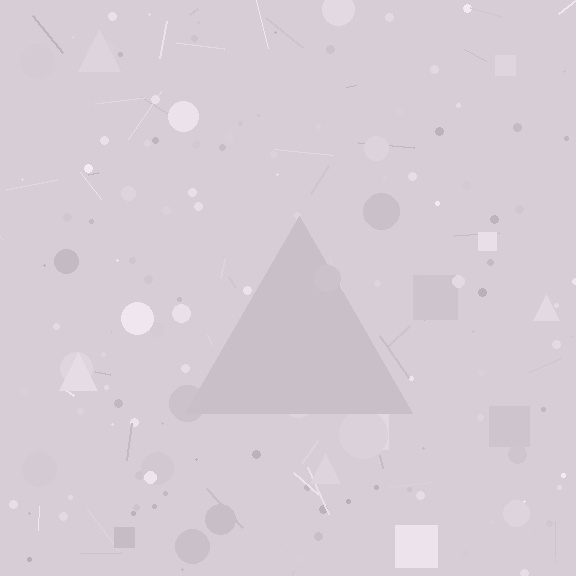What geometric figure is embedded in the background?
A triangle is embedded in the background.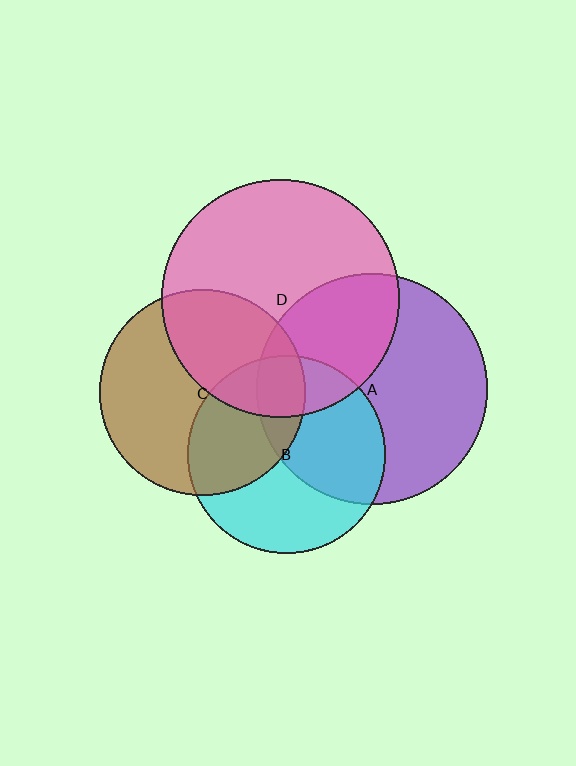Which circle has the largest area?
Circle D (pink).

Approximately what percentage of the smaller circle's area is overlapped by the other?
Approximately 40%.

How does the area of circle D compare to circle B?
Approximately 1.4 times.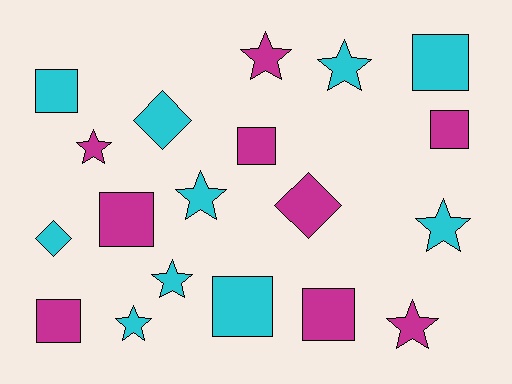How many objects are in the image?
There are 19 objects.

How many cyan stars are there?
There are 5 cyan stars.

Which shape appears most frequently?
Star, with 8 objects.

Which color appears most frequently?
Cyan, with 10 objects.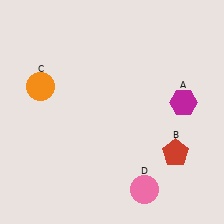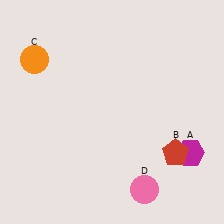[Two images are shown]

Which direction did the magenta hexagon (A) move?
The magenta hexagon (A) moved down.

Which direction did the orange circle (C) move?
The orange circle (C) moved up.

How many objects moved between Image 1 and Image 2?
2 objects moved between the two images.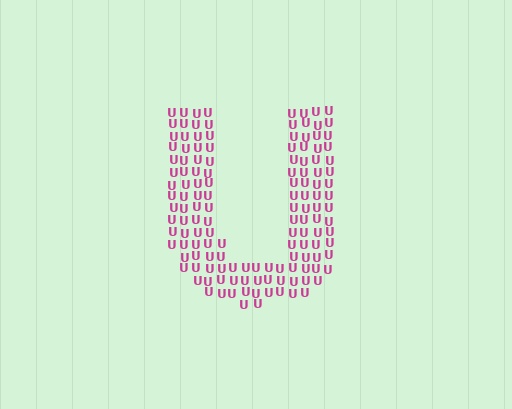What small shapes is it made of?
It is made of small letter U's.